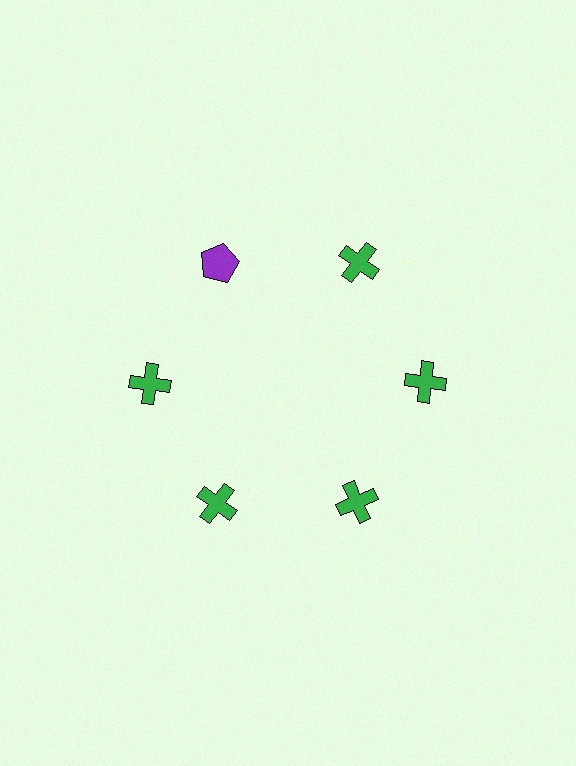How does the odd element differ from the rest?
It differs in both color (purple instead of green) and shape (pentagon instead of cross).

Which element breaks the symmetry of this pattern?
The purple pentagon at roughly the 11 o'clock position breaks the symmetry. All other shapes are green crosses.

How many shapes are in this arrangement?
There are 6 shapes arranged in a ring pattern.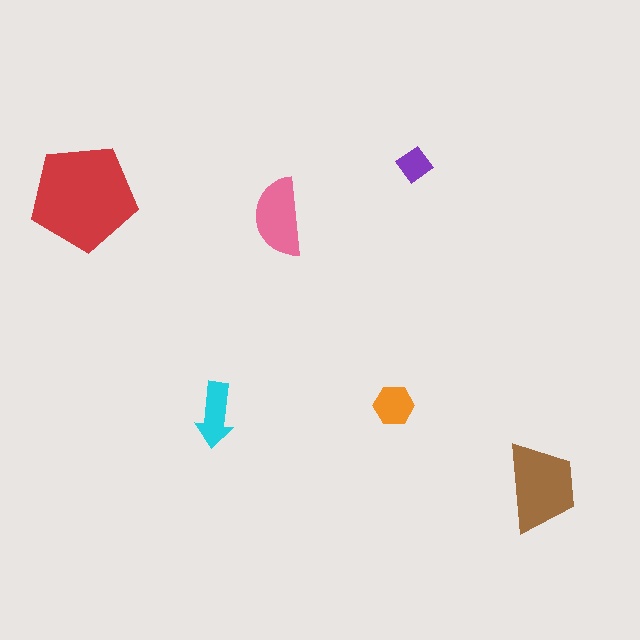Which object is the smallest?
The purple diamond.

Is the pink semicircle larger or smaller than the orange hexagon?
Larger.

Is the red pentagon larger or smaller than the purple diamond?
Larger.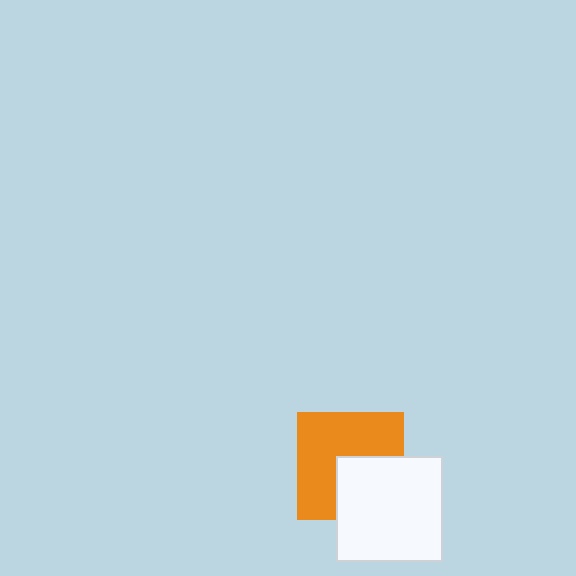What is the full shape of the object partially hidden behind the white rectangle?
The partially hidden object is an orange square.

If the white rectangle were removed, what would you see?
You would see the complete orange square.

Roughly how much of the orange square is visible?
About half of it is visible (roughly 62%).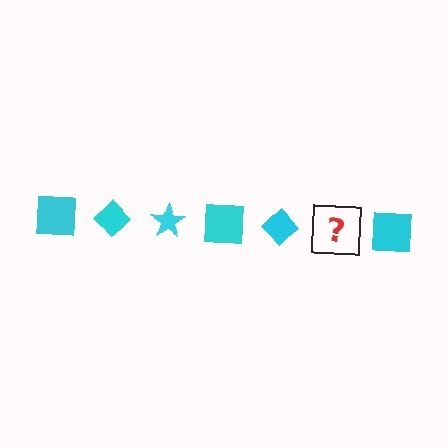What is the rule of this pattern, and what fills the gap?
The rule is that the pattern cycles through square, diamond, star shapes in cyan. The gap should be filled with a cyan star.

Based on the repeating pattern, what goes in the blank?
The blank should be a cyan star.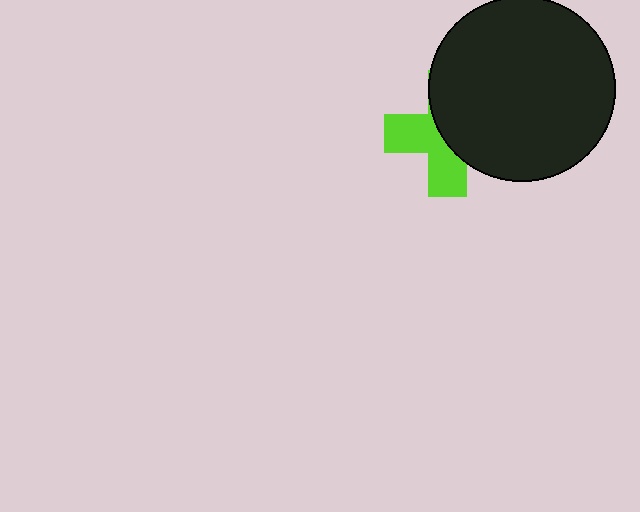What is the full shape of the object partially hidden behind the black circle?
The partially hidden object is a lime cross.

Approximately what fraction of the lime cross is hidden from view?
Roughly 53% of the lime cross is hidden behind the black circle.